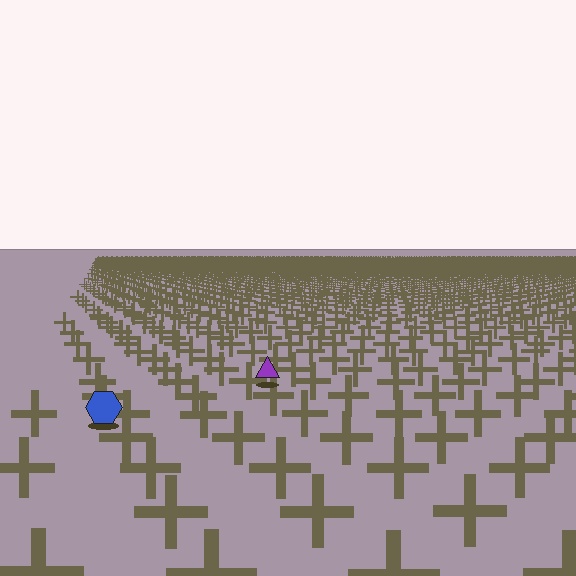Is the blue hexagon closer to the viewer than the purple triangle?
Yes. The blue hexagon is closer — you can tell from the texture gradient: the ground texture is coarser near it.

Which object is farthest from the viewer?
The purple triangle is farthest from the viewer. It appears smaller and the ground texture around it is denser.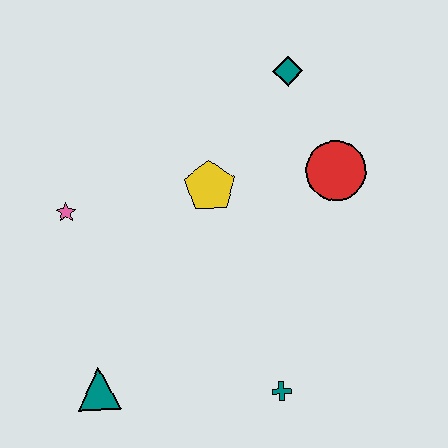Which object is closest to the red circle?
The teal diamond is closest to the red circle.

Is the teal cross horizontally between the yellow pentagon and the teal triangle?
No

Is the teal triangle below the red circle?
Yes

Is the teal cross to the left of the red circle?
Yes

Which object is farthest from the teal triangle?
The teal diamond is farthest from the teal triangle.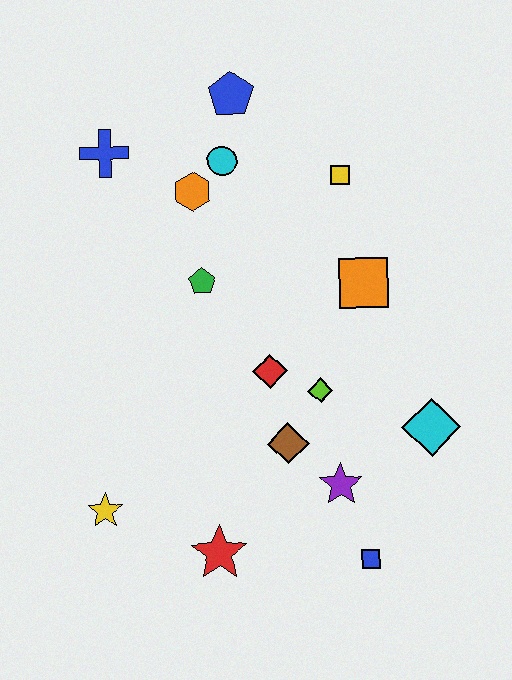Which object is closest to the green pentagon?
The orange hexagon is closest to the green pentagon.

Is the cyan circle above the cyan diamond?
Yes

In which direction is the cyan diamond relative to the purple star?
The cyan diamond is to the right of the purple star.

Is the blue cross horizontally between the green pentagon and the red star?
No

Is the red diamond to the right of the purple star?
No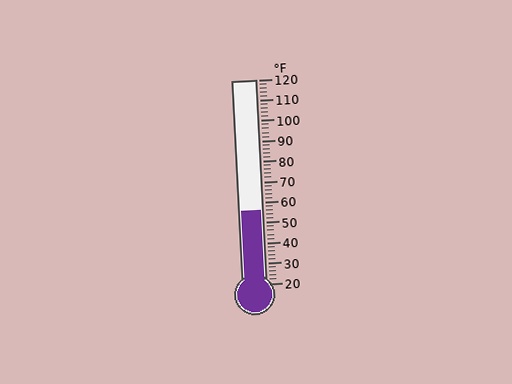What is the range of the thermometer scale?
The thermometer scale ranges from 20°F to 120°F.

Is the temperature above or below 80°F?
The temperature is below 80°F.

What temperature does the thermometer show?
The thermometer shows approximately 56°F.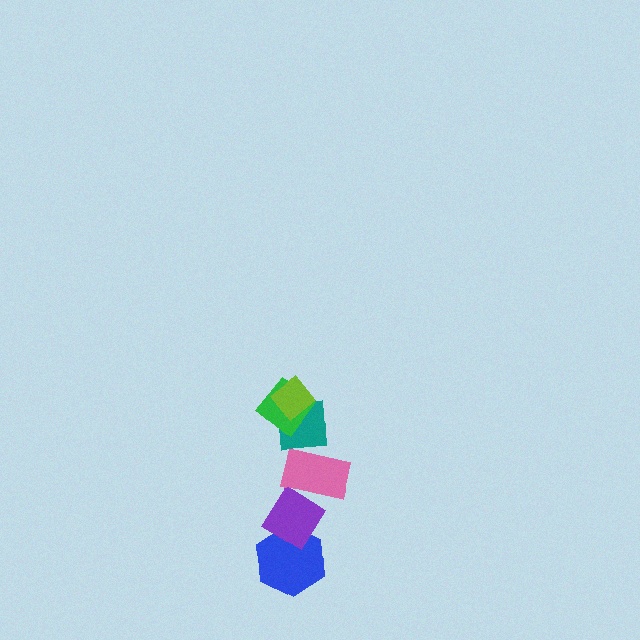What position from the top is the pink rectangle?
The pink rectangle is 4th from the top.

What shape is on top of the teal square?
The green diamond is on top of the teal square.